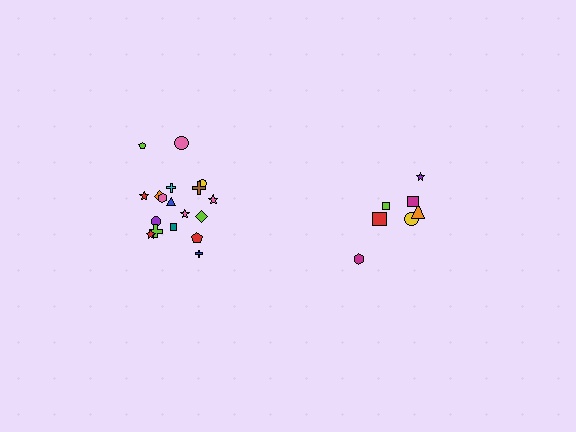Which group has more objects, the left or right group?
The left group.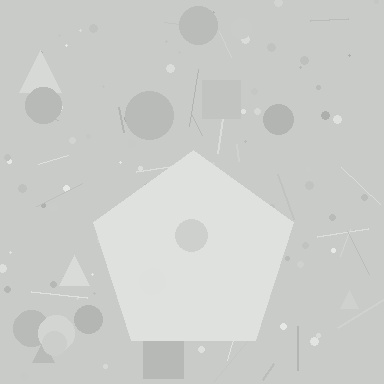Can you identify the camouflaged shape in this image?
The camouflaged shape is a pentagon.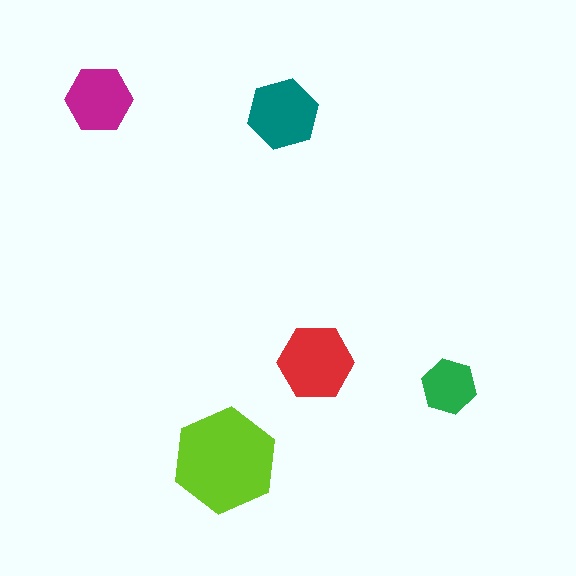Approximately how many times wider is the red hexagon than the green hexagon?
About 1.5 times wider.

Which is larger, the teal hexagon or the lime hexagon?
The lime one.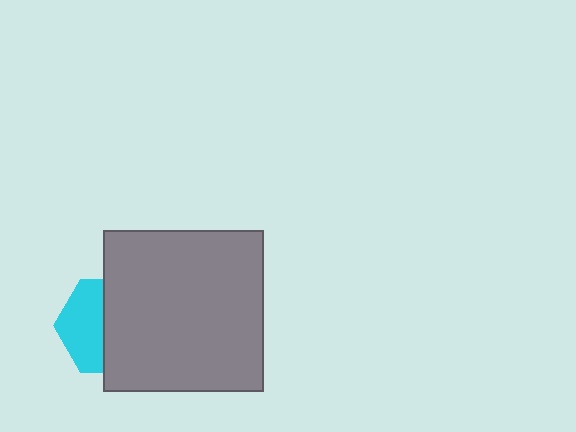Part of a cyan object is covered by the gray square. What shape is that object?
It is a hexagon.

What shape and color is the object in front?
The object in front is a gray square.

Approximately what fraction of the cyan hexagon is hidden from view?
Roughly 55% of the cyan hexagon is hidden behind the gray square.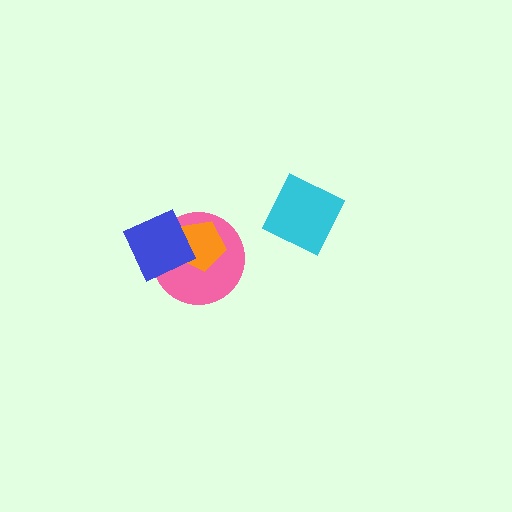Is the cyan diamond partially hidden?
No, no other shape covers it.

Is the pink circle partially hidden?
Yes, it is partially covered by another shape.